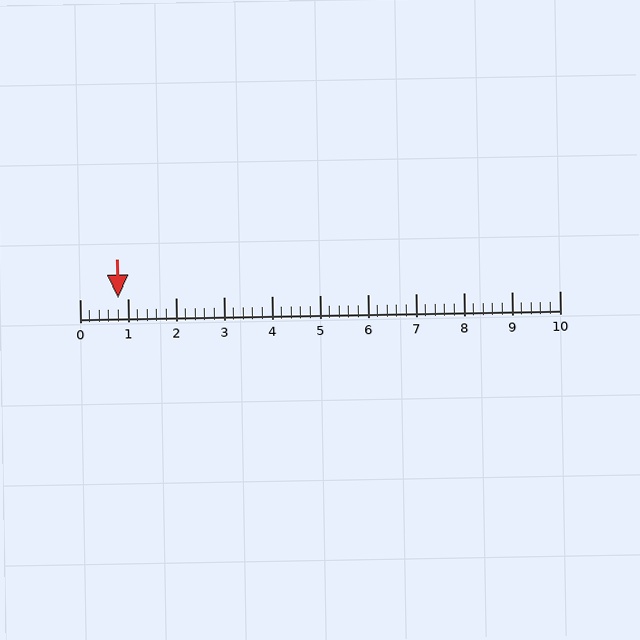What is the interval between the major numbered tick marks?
The major tick marks are spaced 1 units apart.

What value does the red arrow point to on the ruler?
The red arrow points to approximately 0.8.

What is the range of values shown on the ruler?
The ruler shows values from 0 to 10.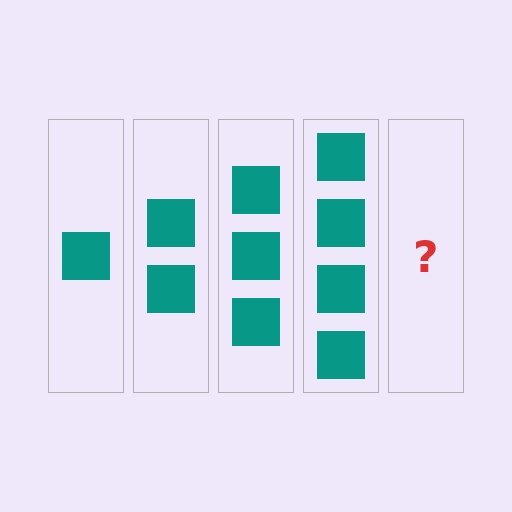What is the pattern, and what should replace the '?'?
The pattern is that each step adds one more square. The '?' should be 5 squares.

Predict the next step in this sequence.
The next step is 5 squares.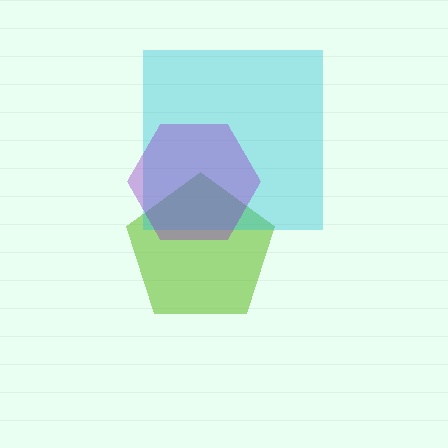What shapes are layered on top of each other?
The layered shapes are: a lime pentagon, a cyan square, a purple hexagon.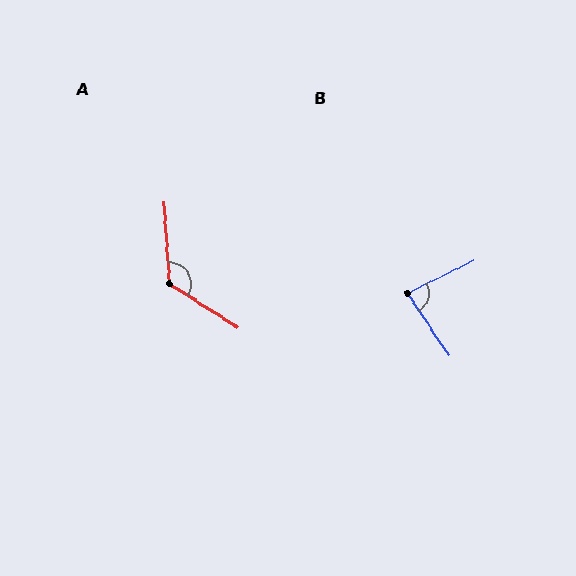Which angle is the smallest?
B, at approximately 83 degrees.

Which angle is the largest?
A, at approximately 126 degrees.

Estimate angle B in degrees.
Approximately 83 degrees.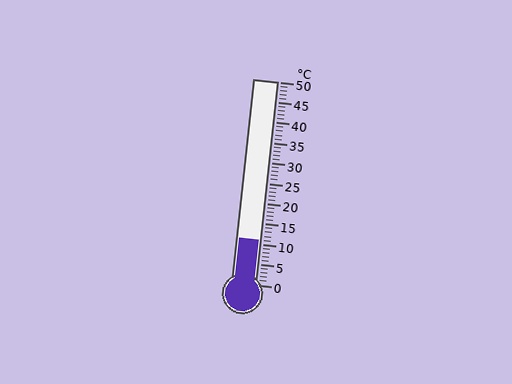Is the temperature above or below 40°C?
The temperature is below 40°C.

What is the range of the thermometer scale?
The thermometer scale ranges from 0°C to 50°C.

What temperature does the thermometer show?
The thermometer shows approximately 11°C.